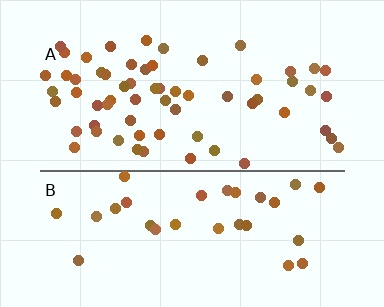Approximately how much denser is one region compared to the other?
Approximately 1.9× — region A over region B.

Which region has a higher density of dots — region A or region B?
A (the top).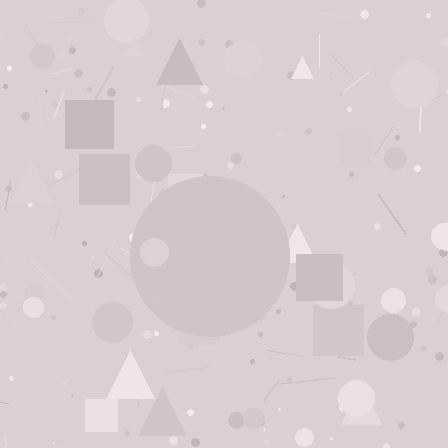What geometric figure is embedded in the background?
A circle is embedded in the background.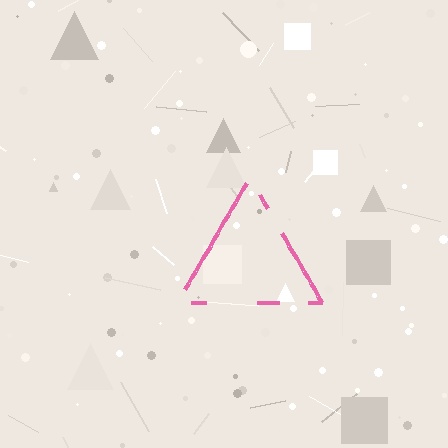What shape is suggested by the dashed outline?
The dashed outline suggests a triangle.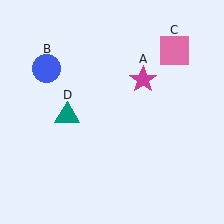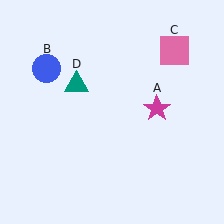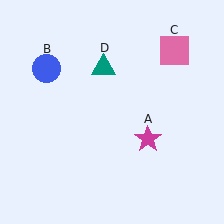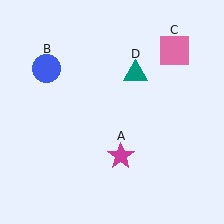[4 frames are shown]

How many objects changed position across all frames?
2 objects changed position: magenta star (object A), teal triangle (object D).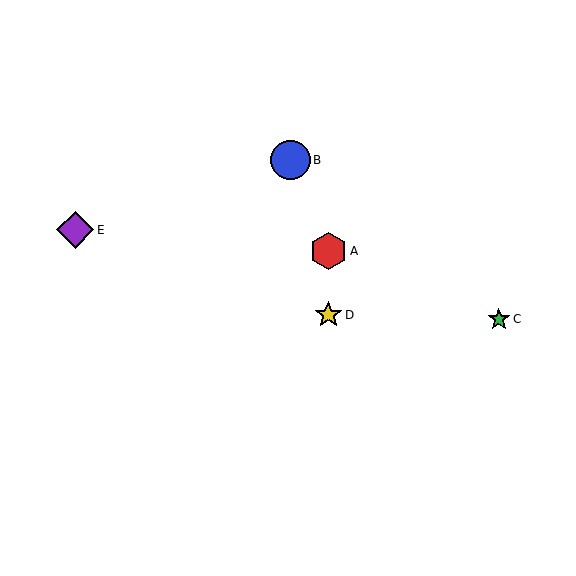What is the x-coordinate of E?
Object E is at x≈75.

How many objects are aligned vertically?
2 objects (A, D) are aligned vertically.